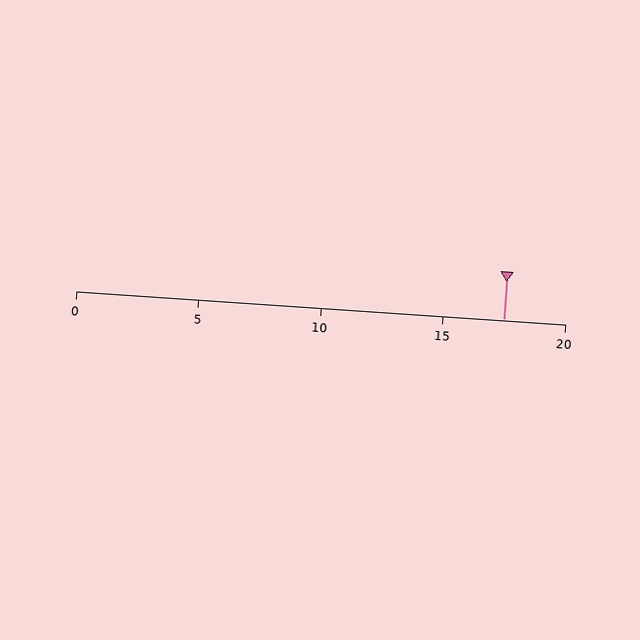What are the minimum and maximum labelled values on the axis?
The axis runs from 0 to 20.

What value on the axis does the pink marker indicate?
The marker indicates approximately 17.5.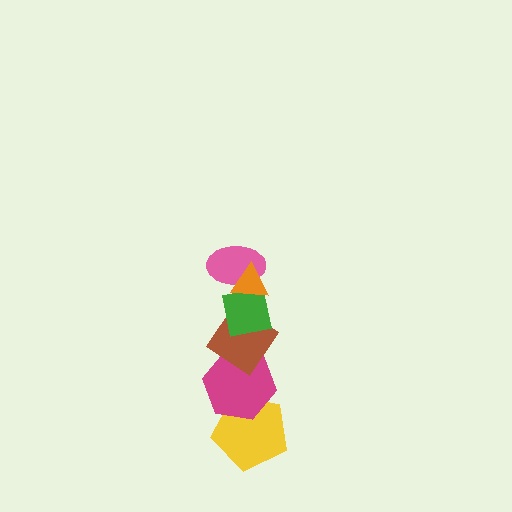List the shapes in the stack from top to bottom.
From top to bottom: the orange triangle, the pink ellipse, the green square, the brown diamond, the magenta hexagon, the yellow pentagon.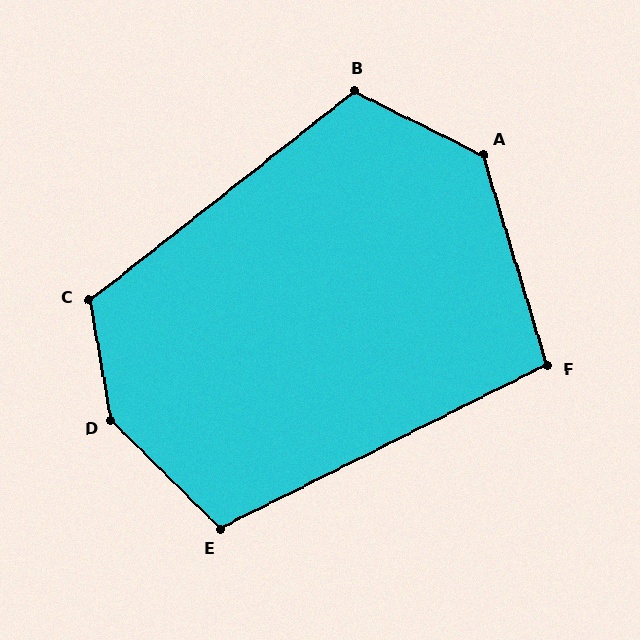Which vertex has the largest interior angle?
D, at approximately 145 degrees.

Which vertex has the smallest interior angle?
F, at approximately 100 degrees.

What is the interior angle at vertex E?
Approximately 108 degrees (obtuse).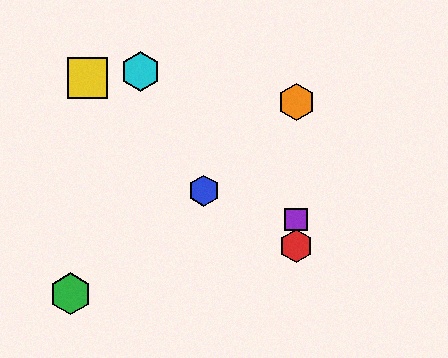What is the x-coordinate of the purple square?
The purple square is at x≈296.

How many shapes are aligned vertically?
3 shapes (the red hexagon, the purple square, the orange hexagon) are aligned vertically.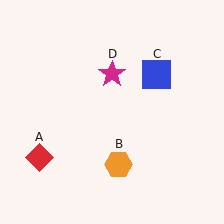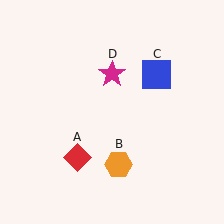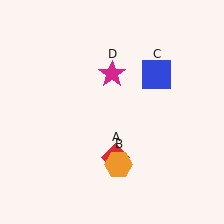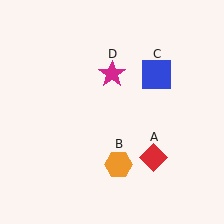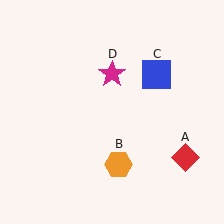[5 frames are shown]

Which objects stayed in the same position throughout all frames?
Orange hexagon (object B) and blue square (object C) and magenta star (object D) remained stationary.